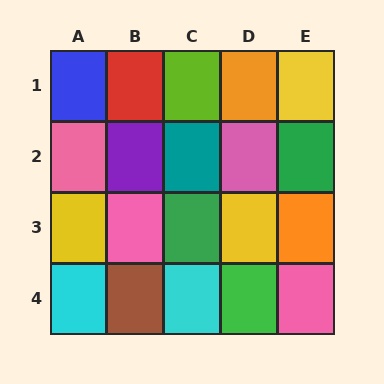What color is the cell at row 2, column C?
Teal.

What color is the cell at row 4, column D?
Green.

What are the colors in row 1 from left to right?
Blue, red, lime, orange, yellow.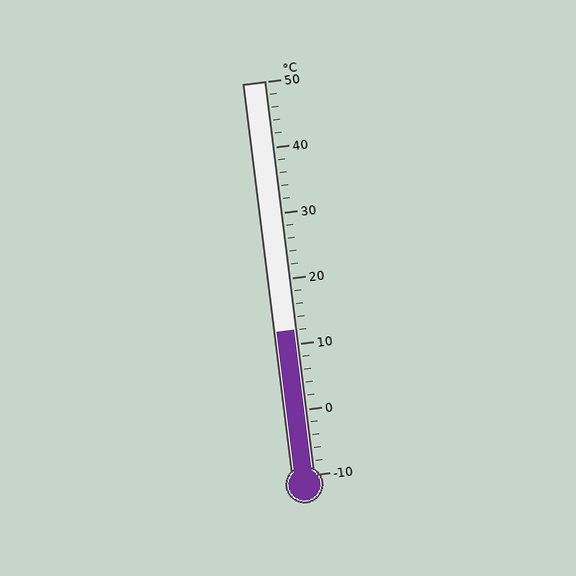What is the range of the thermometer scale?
The thermometer scale ranges from -10°C to 50°C.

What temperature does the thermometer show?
The thermometer shows approximately 12°C.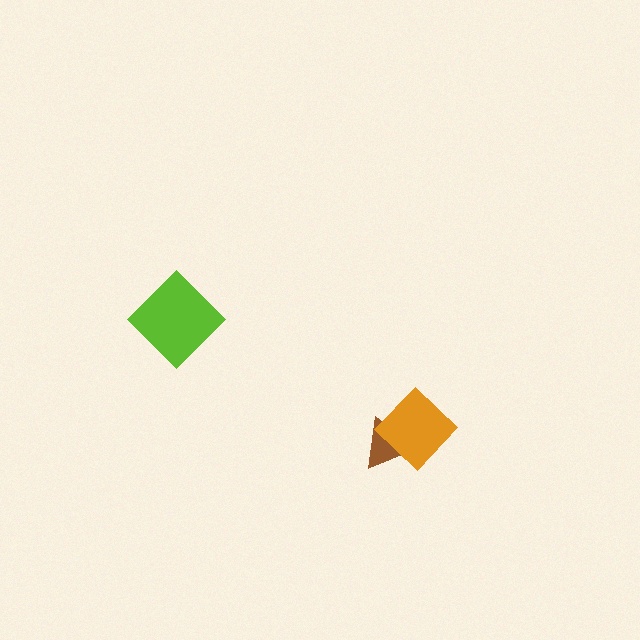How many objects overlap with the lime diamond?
0 objects overlap with the lime diamond.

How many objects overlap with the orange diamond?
1 object overlaps with the orange diamond.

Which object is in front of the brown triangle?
The orange diamond is in front of the brown triangle.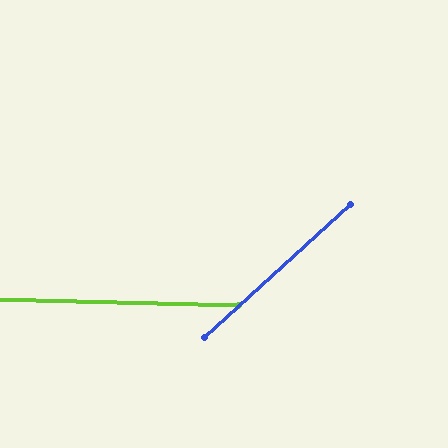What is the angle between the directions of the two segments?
Approximately 44 degrees.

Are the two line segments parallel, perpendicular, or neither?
Neither parallel nor perpendicular — they differ by about 44°.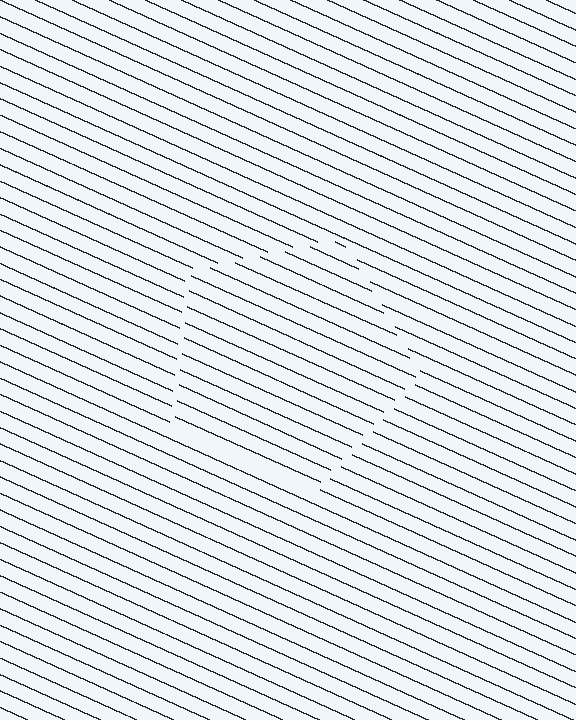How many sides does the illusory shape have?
5 sides — the line-ends trace a pentagon.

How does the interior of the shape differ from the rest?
The interior of the shape contains the same grating, shifted by half a period — the contour is defined by the phase discontinuity where line-ends from the inner and outer gratings abut.